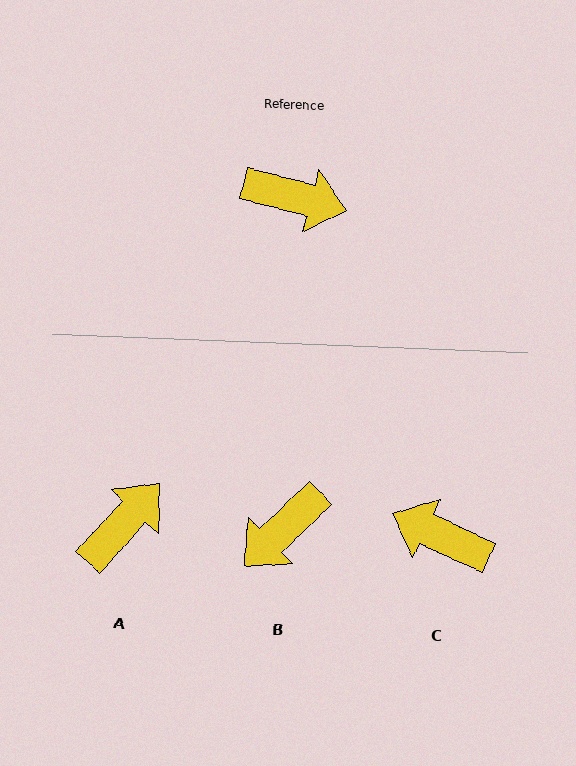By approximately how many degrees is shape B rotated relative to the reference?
Approximately 121 degrees clockwise.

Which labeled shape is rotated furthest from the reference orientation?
C, about 170 degrees away.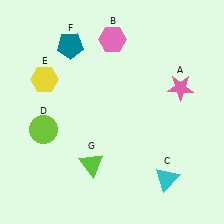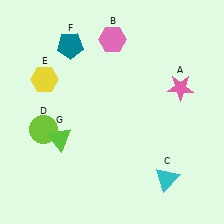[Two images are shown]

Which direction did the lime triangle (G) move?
The lime triangle (G) moved left.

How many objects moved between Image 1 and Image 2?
1 object moved between the two images.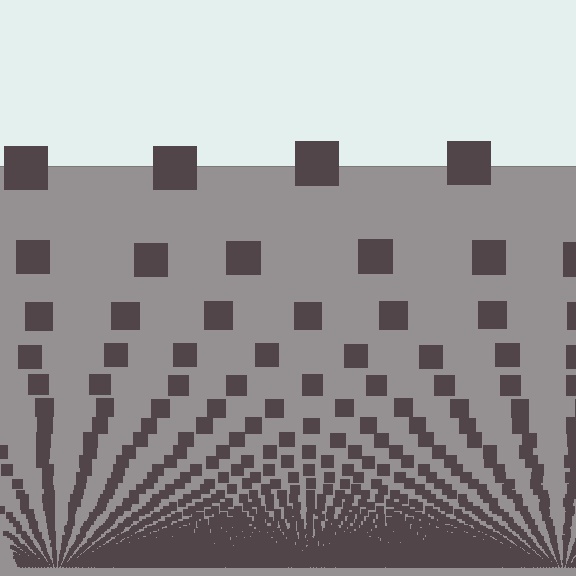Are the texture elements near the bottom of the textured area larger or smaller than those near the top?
Smaller. The gradient is inverted — elements near the bottom are smaller and denser.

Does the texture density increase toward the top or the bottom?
Density increases toward the bottom.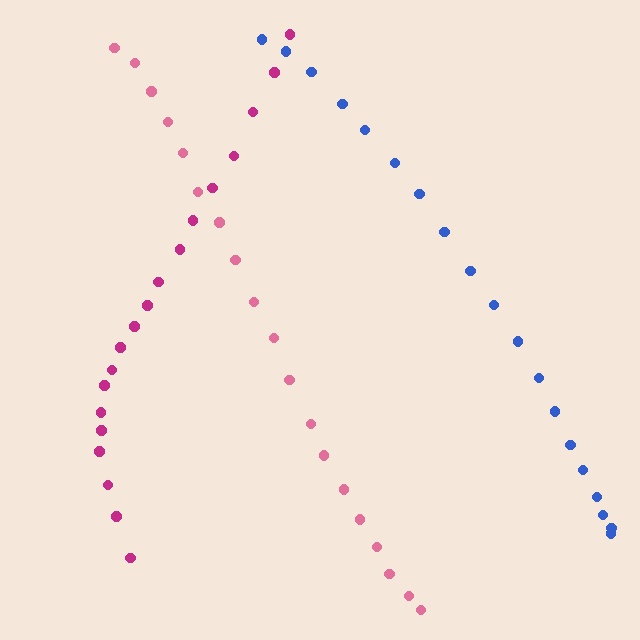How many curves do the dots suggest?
There are 3 distinct paths.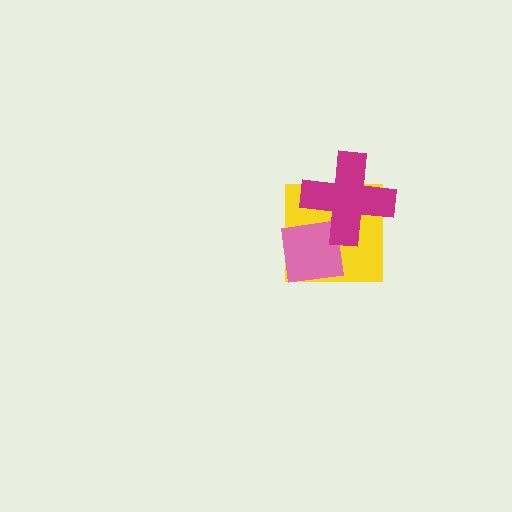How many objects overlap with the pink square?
2 objects overlap with the pink square.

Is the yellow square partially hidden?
Yes, it is partially covered by another shape.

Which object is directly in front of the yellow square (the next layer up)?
The pink square is directly in front of the yellow square.